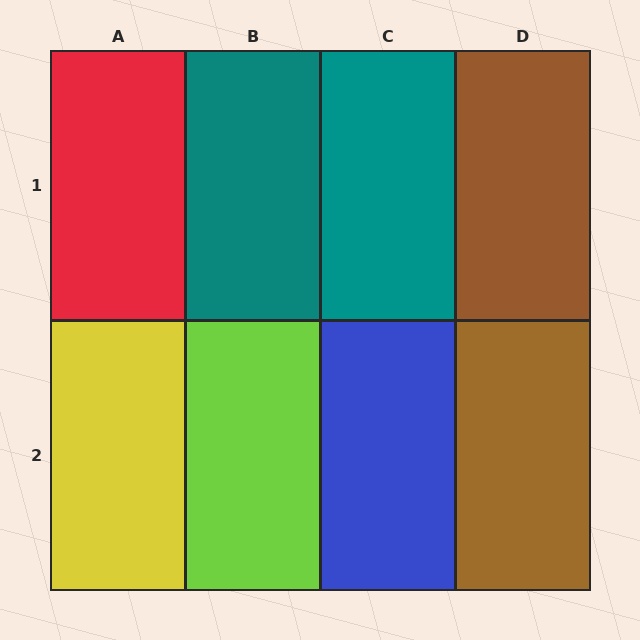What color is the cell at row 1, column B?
Teal.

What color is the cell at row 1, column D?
Brown.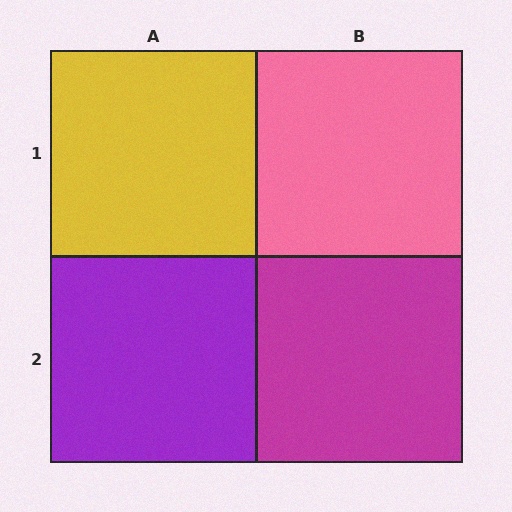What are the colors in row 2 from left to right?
Purple, magenta.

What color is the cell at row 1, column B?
Pink.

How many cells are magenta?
1 cell is magenta.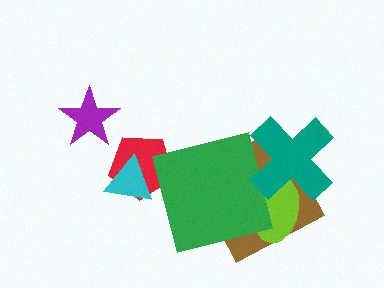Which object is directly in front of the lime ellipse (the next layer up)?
The green square is directly in front of the lime ellipse.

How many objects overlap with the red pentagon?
1 object overlaps with the red pentagon.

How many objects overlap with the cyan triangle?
1 object overlaps with the cyan triangle.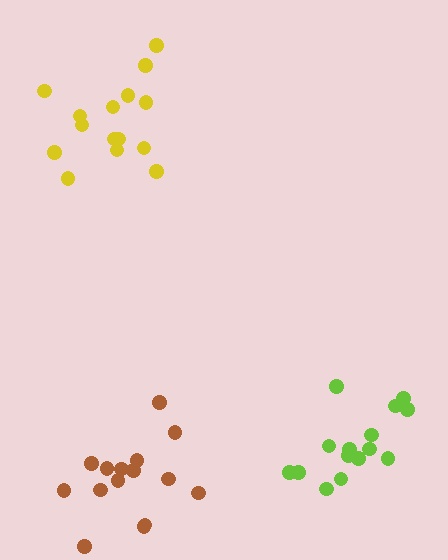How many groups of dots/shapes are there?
There are 3 groups.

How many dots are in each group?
Group 1: 15 dots, Group 2: 15 dots, Group 3: 15 dots (45 total).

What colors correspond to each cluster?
The clusters are colored: brown, yellow, lime.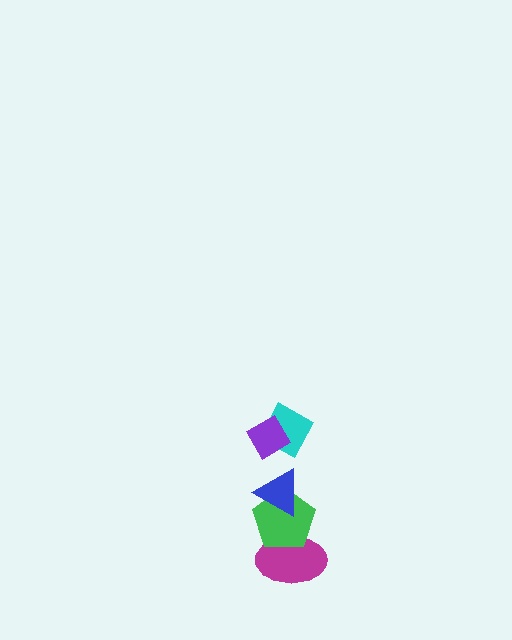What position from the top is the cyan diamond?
The cyan diamond is 2nd from the top.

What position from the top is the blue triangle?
The blue triangle is 3rd from the top.